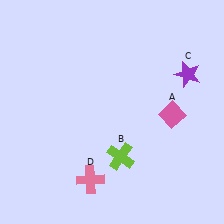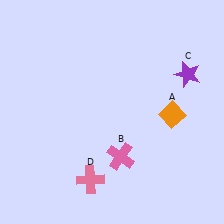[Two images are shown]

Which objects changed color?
A changed from pink to orange. B changed from lime to pink.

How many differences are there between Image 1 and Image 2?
There are 2 differences between the two images.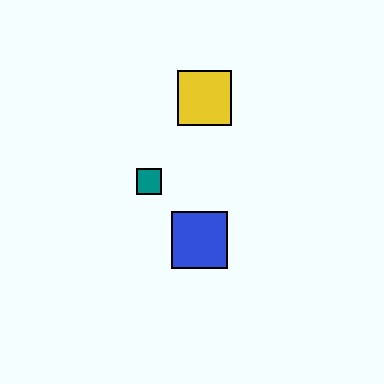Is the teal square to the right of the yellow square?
No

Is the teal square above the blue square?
Yes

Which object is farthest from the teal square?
The yellow square is farthest from the teal square.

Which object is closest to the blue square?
The teal square is closest to the blue square.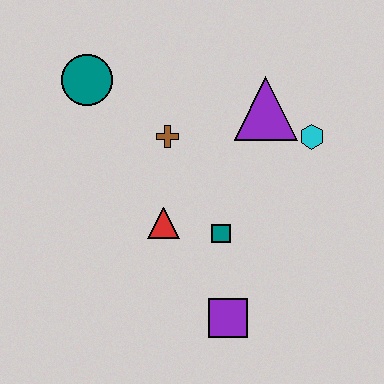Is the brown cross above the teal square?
Yes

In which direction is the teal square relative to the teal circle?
The teal square is below the teal circle.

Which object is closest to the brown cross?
The red triangle is closest to the brown cross.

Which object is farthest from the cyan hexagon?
The teal circle is farthest from the cyan hexagon.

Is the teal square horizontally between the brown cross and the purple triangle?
Yes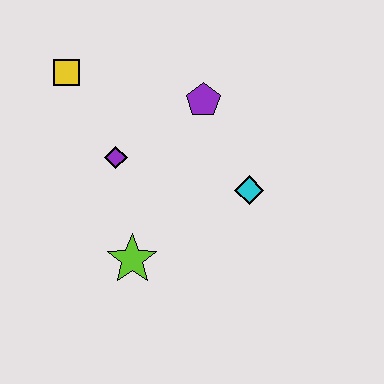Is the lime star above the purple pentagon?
No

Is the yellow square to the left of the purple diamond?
Yes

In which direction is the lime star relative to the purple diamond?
The lime star is below the purple diamond.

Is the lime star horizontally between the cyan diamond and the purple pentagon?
No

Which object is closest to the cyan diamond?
The purple pentagon is closest to the cyan diamond.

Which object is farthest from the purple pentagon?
The lime star is farthest from the purple pentagon.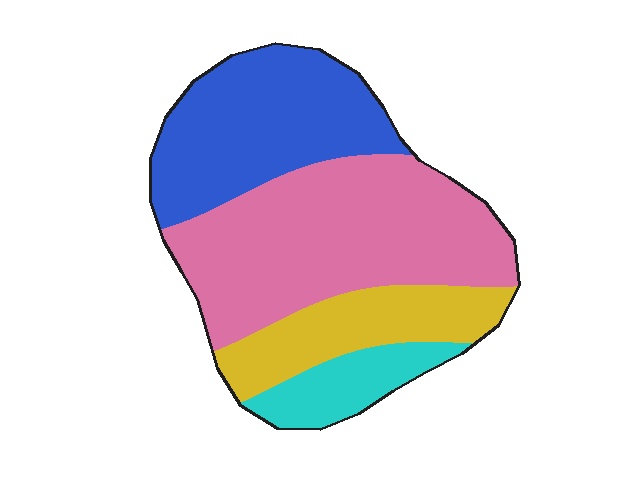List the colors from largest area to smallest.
From largest to smallest: pink, blue, yellow, cyan.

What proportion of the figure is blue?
Blue covers 29% of the figure.